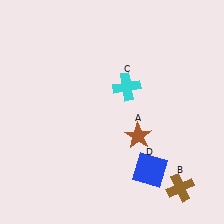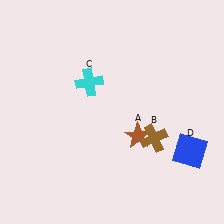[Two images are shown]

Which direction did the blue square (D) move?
The blue square (D) moved right.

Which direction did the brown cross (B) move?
The brown cross (B) moved up.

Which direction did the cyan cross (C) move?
The cyan cross (C) moved left.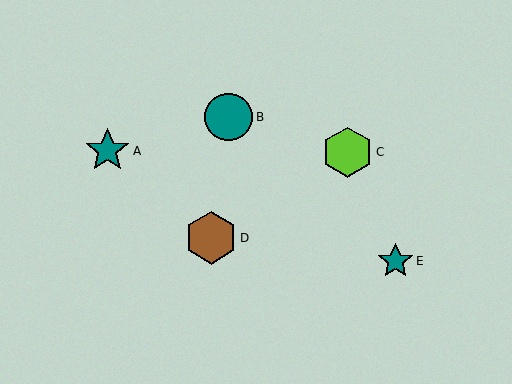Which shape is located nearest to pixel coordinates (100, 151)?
The teal star (labeled A) at (107, 151) is nearest to that location.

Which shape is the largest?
The brown hexagon (labeled D) is the largest.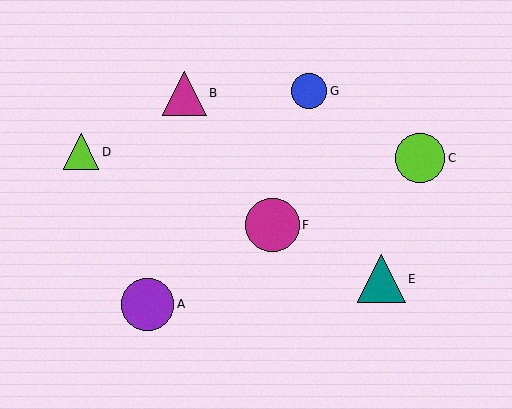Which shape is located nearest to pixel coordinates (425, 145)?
The lime circle (labeled C) at (420, 158) is nearest to that location.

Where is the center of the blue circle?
The center of the blue circle is at (309, 91).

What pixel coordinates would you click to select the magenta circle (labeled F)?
Click at (272, 225) to select the magenta circle F.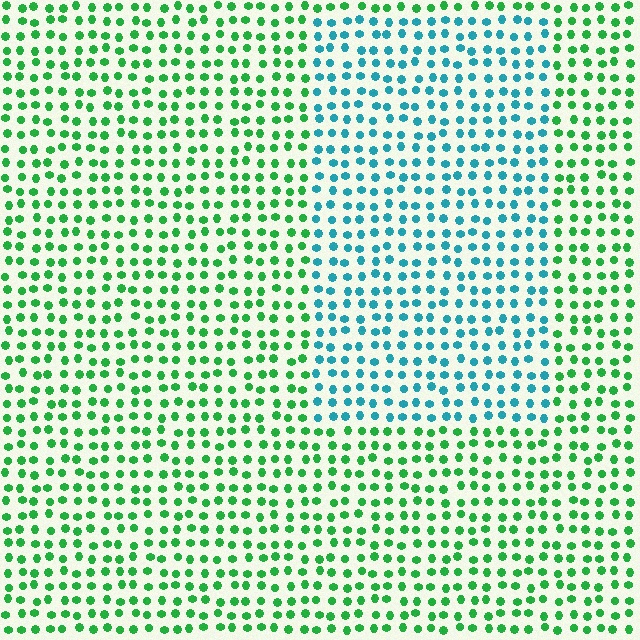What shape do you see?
I see a rectangle.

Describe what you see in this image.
The image is filled with small green elements in a uniform arrangement. A rectangle-shaped region is visible where the elements are tinted to a slightly different hue, forming a subtle color boundary.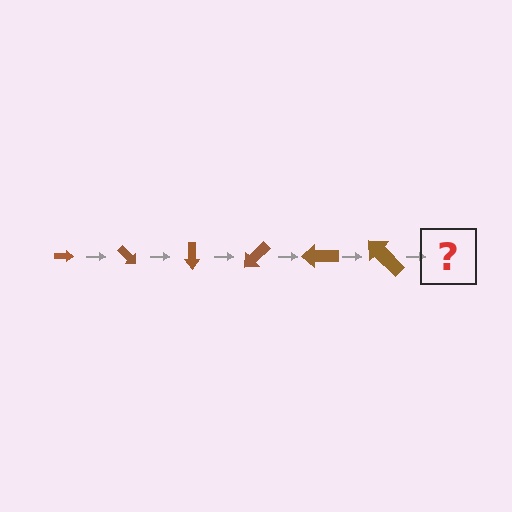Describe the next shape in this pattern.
It should be an arrow, larger than the previous one and rotated 270 degrees from the start.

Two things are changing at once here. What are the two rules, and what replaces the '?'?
The two rules are that the arrow grows larger each step and it rotates 45 degrees each step. The '?' should be an arrow, larger than the previous one and rotated 270 degrees from the start.